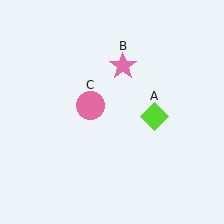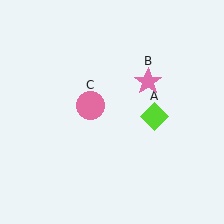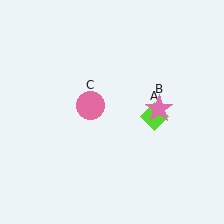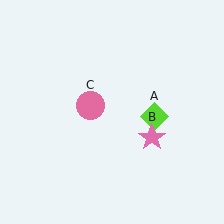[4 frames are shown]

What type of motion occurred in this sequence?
The pink star (object B) rotated clockwise around the center of the scene.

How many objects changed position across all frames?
1 object changed position: pink star (object B).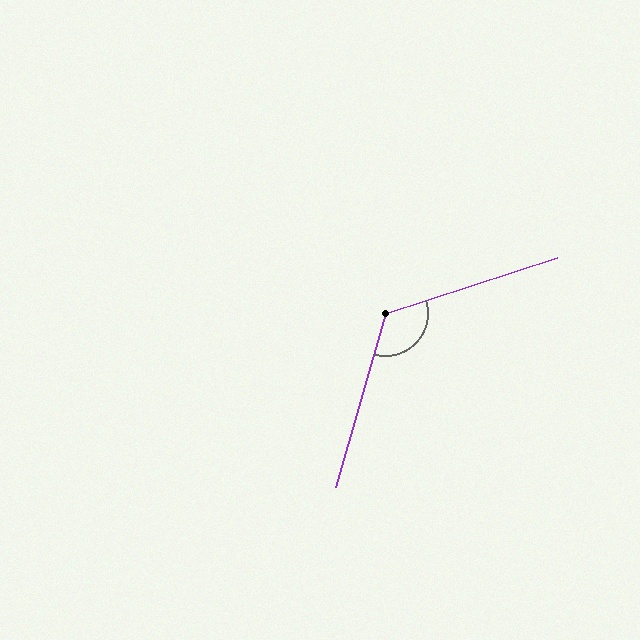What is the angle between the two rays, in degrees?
Approximately 124 degrees.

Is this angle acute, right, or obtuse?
It is obtuse.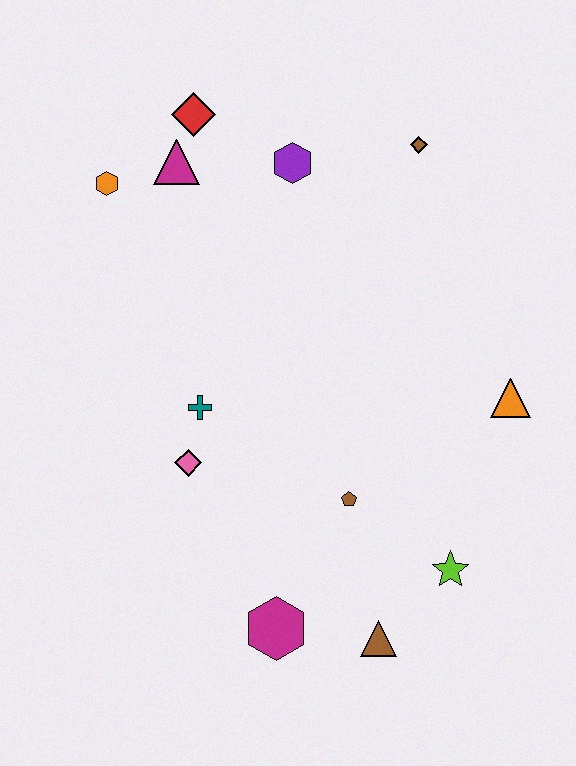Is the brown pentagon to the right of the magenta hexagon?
Yes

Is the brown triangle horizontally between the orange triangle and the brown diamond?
No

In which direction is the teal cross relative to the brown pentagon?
The teal cross is to the left of the brown pentagon.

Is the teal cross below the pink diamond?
No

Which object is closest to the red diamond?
The magenta triangle is closest to the red diamond.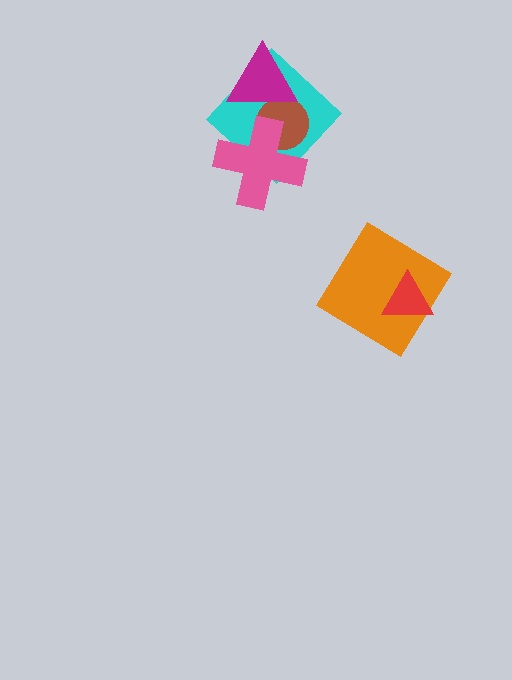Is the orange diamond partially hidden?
Yes, it is partially covered by another shape.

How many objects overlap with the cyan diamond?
3 objects overlap with the cyan diamond.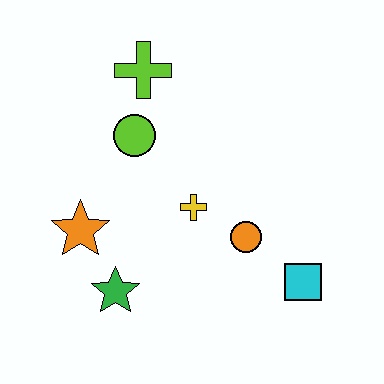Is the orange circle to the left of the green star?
No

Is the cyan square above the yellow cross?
No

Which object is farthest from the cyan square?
The lime cross is farthest from the cyan square.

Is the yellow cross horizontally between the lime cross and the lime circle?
No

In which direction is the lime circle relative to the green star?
The lime circle is above the green star.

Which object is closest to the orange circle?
The yellow cross is closest to the orange circle.